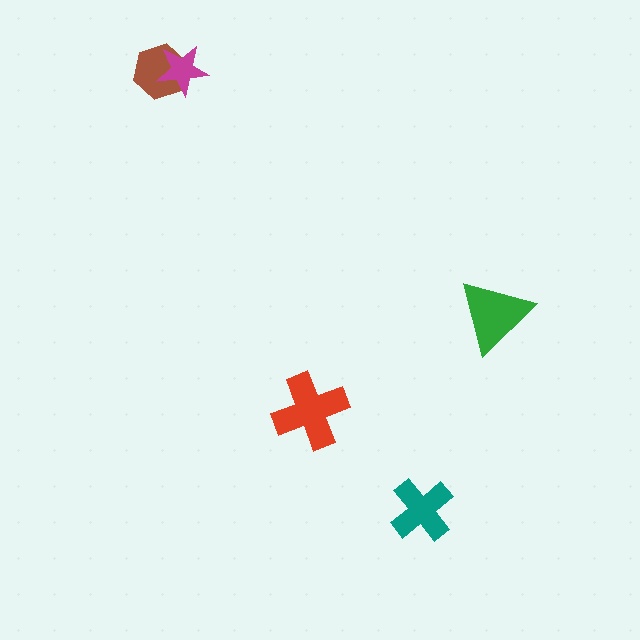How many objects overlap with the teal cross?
0 objects overlap with the teal cross.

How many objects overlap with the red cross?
0 objects overlap with the red cross.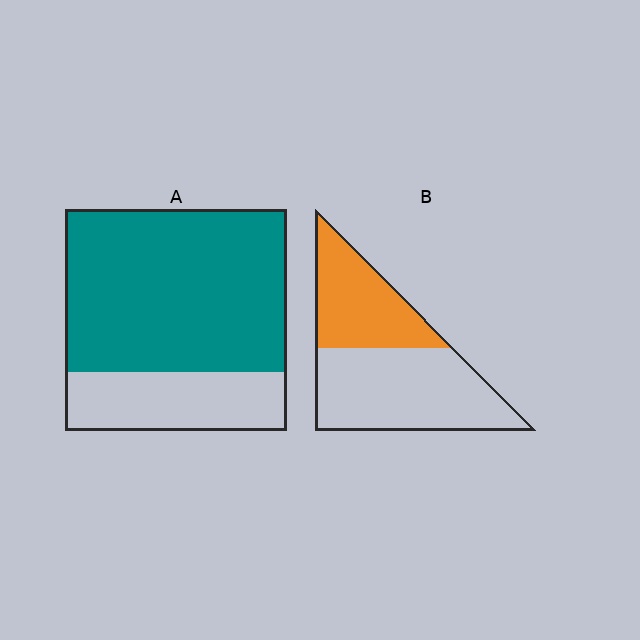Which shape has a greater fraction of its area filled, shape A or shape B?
Shape A.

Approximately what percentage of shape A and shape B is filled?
A is approximately 75% and B is approximately 40%.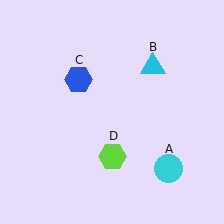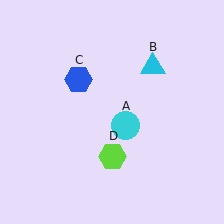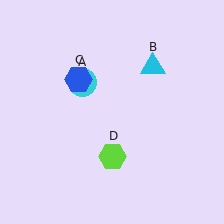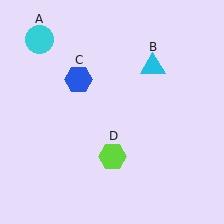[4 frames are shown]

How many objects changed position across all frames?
1 object changed position: cyan circle (object A).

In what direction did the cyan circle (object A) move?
The cyan circle (object A) moved up and to the left.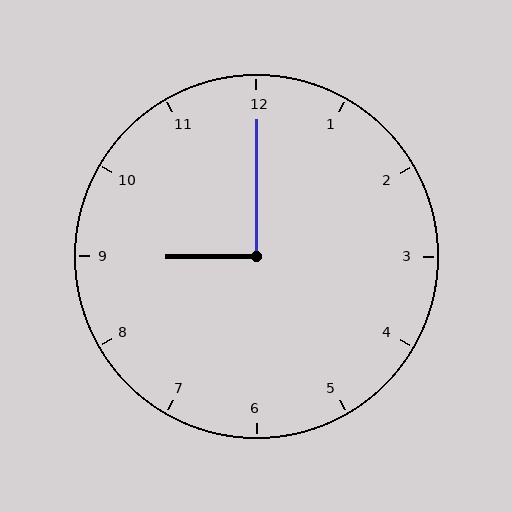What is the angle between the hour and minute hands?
Approximately 90 degrees.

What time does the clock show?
9:00.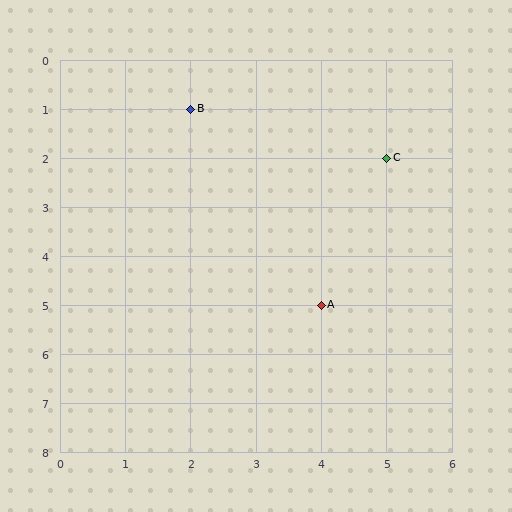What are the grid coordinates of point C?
Point C is at grid coordinates (5, 2).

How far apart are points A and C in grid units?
Points A and C are 1 column and 3 rows apart (about 3.2 grid units diagonally).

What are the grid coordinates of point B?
Point B is at grid coordinates (2, 1).